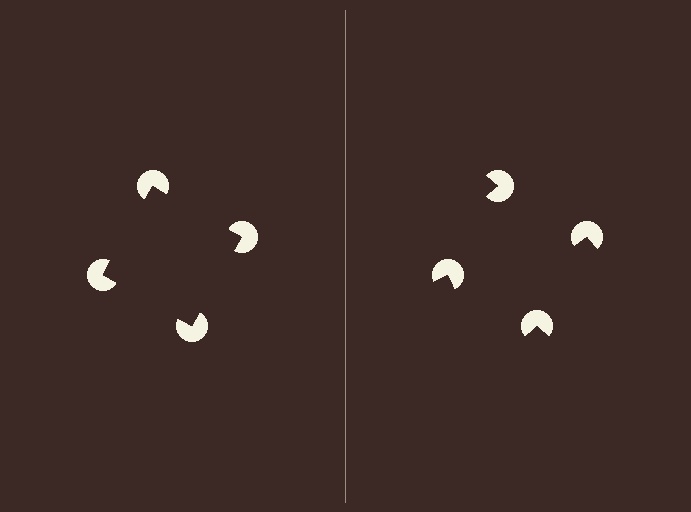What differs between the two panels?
The pac-man discs are positioned identically on both sides; only the wedge orientations differ. On the left they align to a square; on the right they are misaligned.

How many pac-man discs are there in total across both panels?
8 — 4 on each side.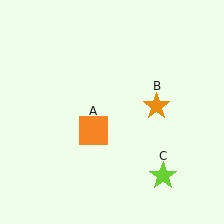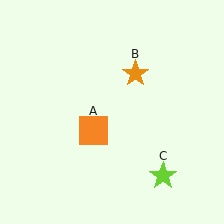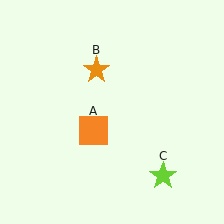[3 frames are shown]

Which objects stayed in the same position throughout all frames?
Orange square (object A) and lime star (object C) remained stationary.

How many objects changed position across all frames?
1 object changed position: orange star (object B).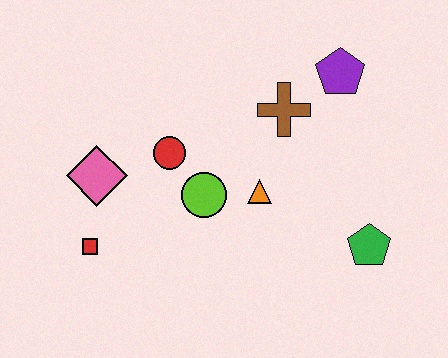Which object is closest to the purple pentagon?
The brown cross is closest to the purple pentagon.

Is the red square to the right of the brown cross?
No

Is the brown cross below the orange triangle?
No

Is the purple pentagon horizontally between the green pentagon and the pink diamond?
Yes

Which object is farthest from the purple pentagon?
The red square is farthest from the purple pentagon.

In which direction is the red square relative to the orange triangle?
The red square is to the left of the orange triangle.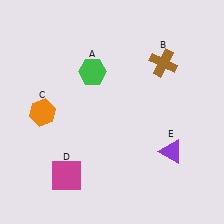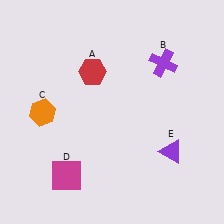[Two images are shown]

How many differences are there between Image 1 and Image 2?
There are 2 differences between the two images.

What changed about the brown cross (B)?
In Image 1, B is brown. In Image 2, it changed to purple.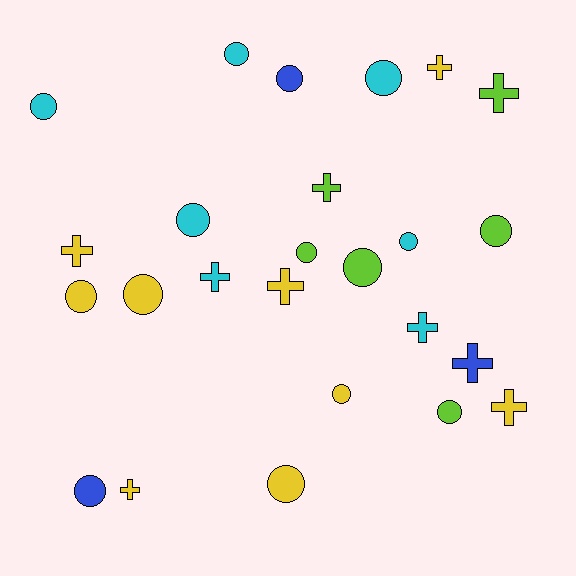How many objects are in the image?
There are 25 objects.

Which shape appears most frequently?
Circle, with 15 objects.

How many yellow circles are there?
There are 4 yellow circles.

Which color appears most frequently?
Yellow, with 9 objects.